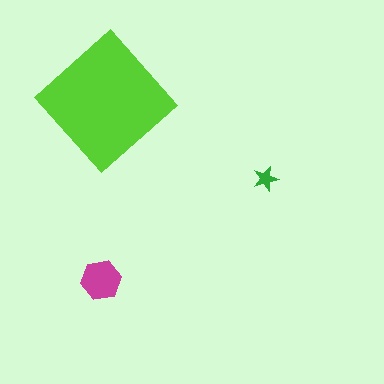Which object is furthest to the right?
The green star is rightmost.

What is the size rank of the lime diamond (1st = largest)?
1st.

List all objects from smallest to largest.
The green star, the magenta hexagon, the lime diamond.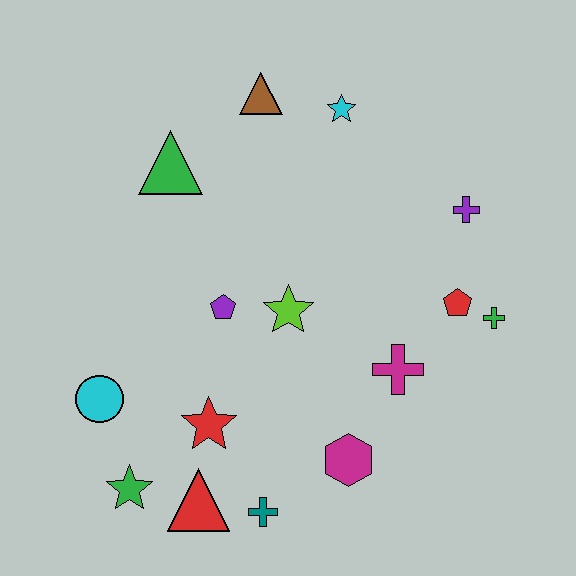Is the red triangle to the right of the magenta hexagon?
No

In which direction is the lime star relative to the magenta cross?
The lime star is to the left of the magenta cross.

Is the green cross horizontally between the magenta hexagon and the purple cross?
No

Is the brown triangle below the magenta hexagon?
No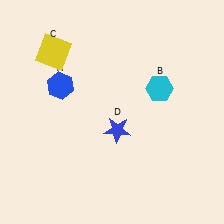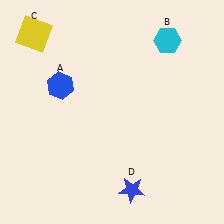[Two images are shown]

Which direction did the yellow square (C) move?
The yellow square (C) moved left.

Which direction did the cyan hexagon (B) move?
The cyan hexagon (B) moved up.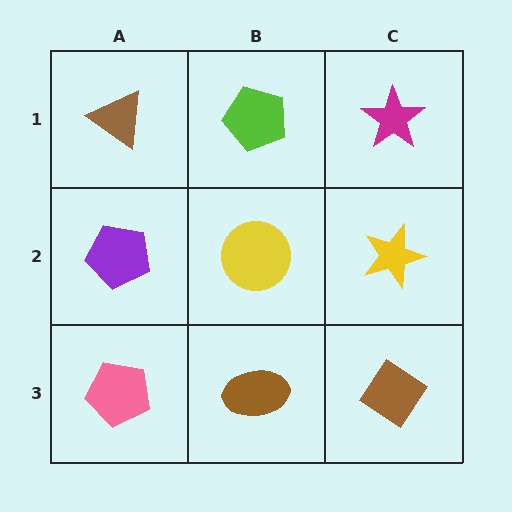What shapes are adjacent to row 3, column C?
A yellow star (row 2, column C), a brown ellipse (row 3, column B).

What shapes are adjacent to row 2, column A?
A brown triangle (row 1, column A), a pink pentagon (row 3, column A), a yellow circle (row 2, column B).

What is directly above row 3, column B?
A yellow circle.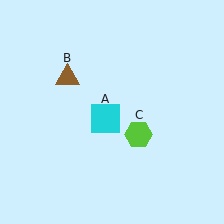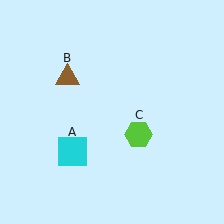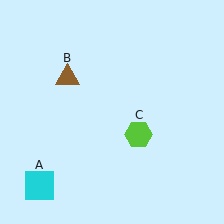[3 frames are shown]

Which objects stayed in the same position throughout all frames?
Brown triangle (object B) and lime hexagon (object C) remained stationary.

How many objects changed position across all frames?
1 object changed position: cyan square (object A).